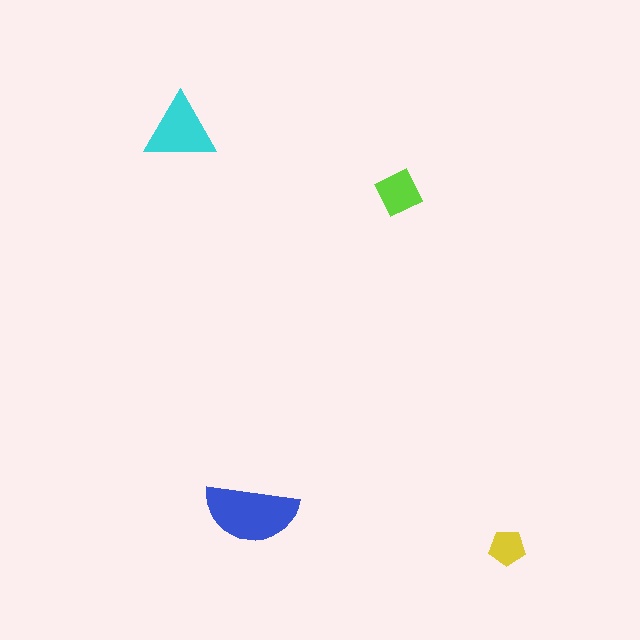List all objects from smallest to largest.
The yellow pentagon, the lime diamond, the cyan triangle, the blue semicircle.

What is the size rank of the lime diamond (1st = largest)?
3rd.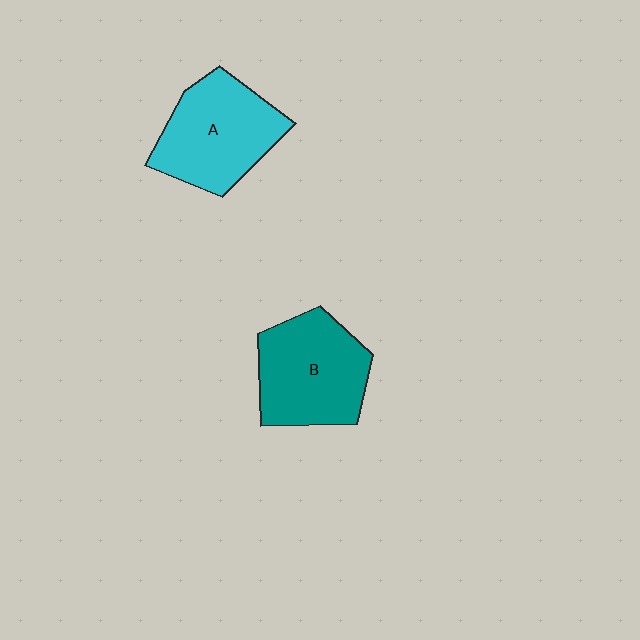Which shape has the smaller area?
Shape A (cyan).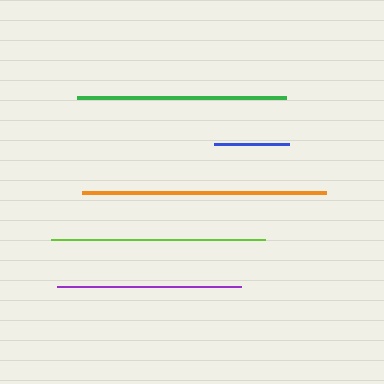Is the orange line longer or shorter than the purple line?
The orange line is longer than the purple line.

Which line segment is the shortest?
The blue line is the shortest at approximately 75 pixels.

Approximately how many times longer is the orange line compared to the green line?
The orange line is approximately 1.2 times the length of the green line.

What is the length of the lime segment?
The lime segment is approximately 214 pixels long.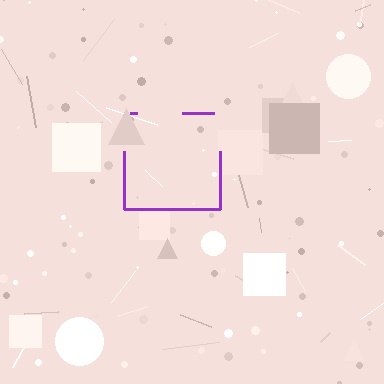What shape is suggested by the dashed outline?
The dashed outline suggests a square.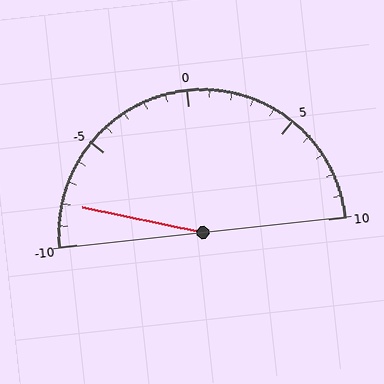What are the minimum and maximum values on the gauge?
The gauge ranges from -10 to 10.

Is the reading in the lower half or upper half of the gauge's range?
The reading is in the lower half of the range (-10 to 10).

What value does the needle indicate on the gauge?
The needle indicates approximately -8.